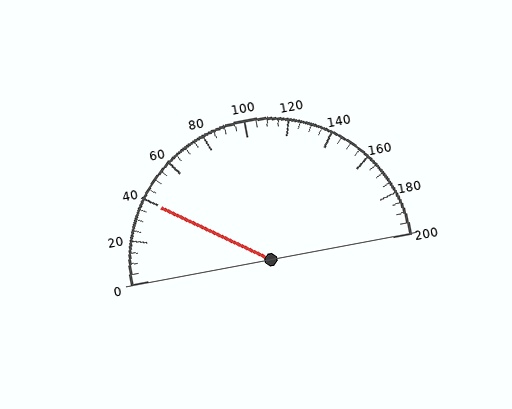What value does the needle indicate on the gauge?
The needle indicates approximately 40.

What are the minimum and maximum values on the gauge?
The gauge ranges from 0 to 200.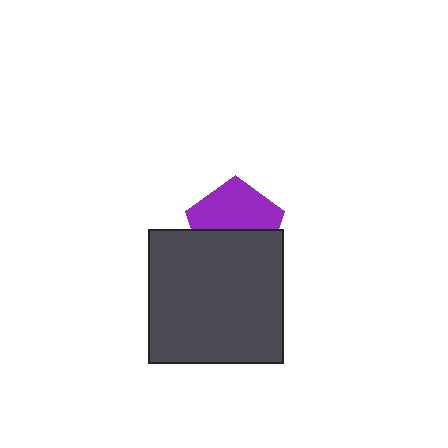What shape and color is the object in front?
The object in front is a dark gray square.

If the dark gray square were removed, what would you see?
You would see the complete purple pentagon.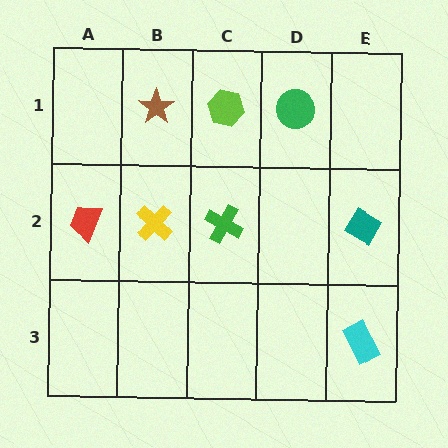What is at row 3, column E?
A cyan rectangle.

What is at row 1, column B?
A brown star.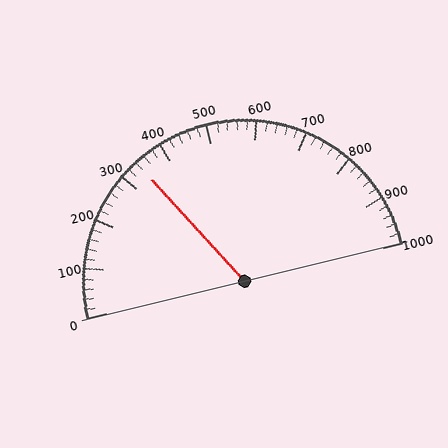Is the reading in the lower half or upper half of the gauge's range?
The reading is in the lower half of the range (0 to 1000).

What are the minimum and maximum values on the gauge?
The gauge ranges from 0 to 1000.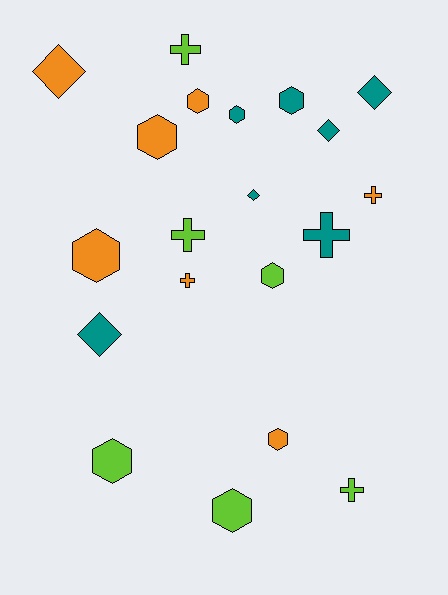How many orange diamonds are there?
There is 1 orange diamond.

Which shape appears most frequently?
Hexagon, with 9 objects.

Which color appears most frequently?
Orange, with 7 objects.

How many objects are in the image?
There are 20 objects.